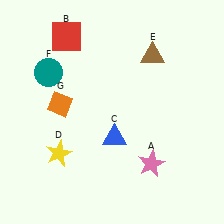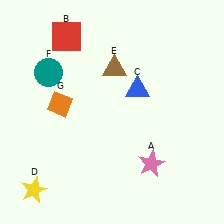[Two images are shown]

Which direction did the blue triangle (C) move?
The blue triangle (C) moved up.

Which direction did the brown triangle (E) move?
The brown triangle (E) moved left.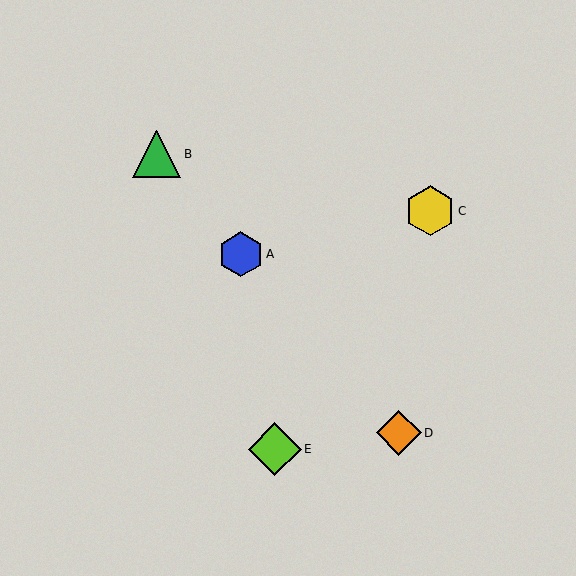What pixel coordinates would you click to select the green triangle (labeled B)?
Click at (157, 154) to select the green triangle B.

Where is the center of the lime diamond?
The center of the lime diamond is at (275, 449).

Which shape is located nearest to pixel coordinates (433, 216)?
The yellow hexagon (labeled C) at (430, 211) is nearest to that location.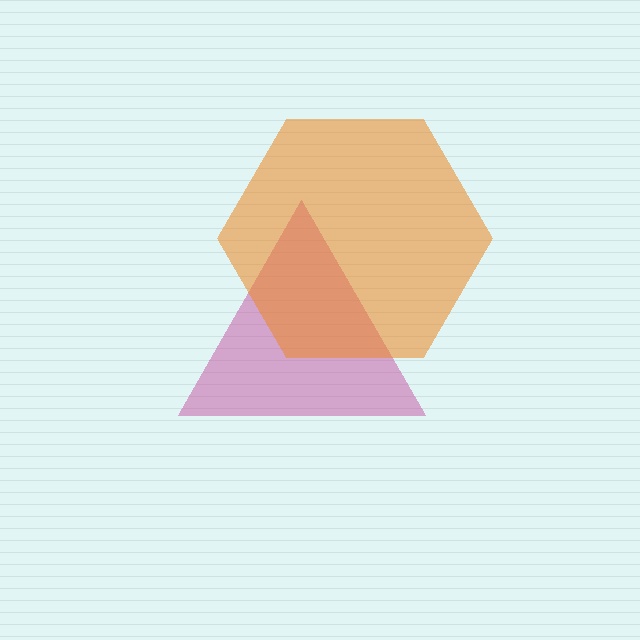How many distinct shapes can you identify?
There are 2 distinct shapes: a magenta triangle, an orange hexagon.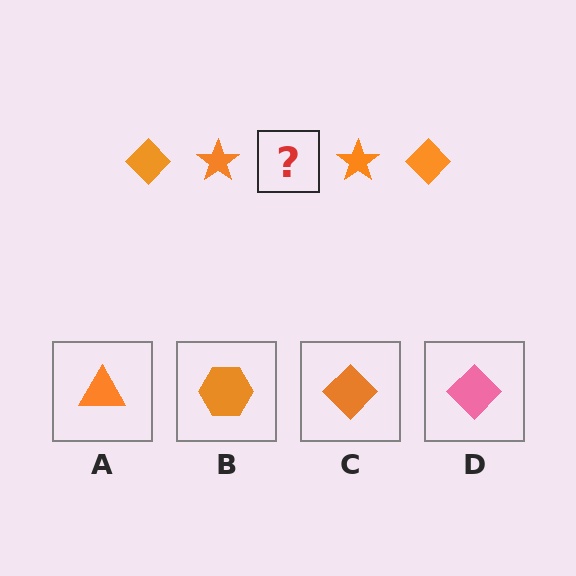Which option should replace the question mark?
Option C.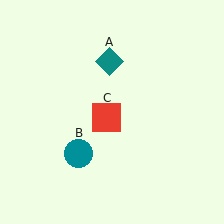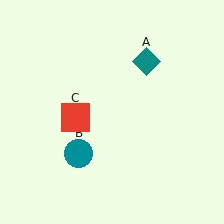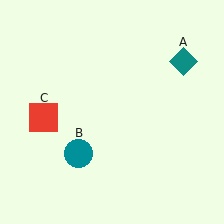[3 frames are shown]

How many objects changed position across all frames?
2 objects changed position: teal diamond (object A), red square (object C).